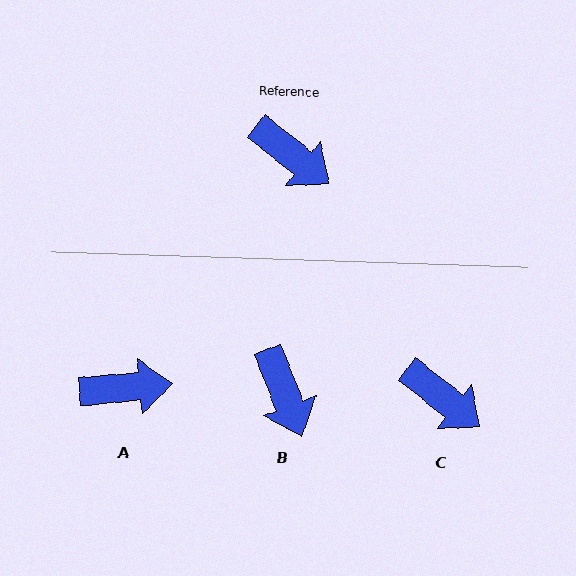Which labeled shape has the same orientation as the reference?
C.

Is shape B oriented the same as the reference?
No, it is off by about 30 degrees.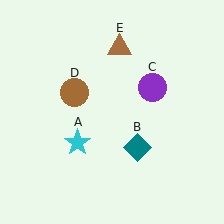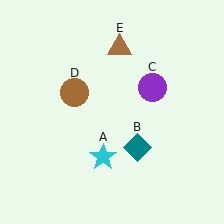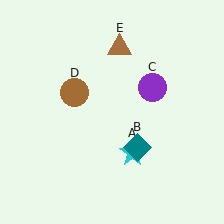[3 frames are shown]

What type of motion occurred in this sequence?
The cyan star (object A) rotated counterclockwise around the center of the scene.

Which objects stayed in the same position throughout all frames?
Teal diamond (object B) and purple circle (object C) and brown circle (object D) and brown triangle (object E) remained stationary.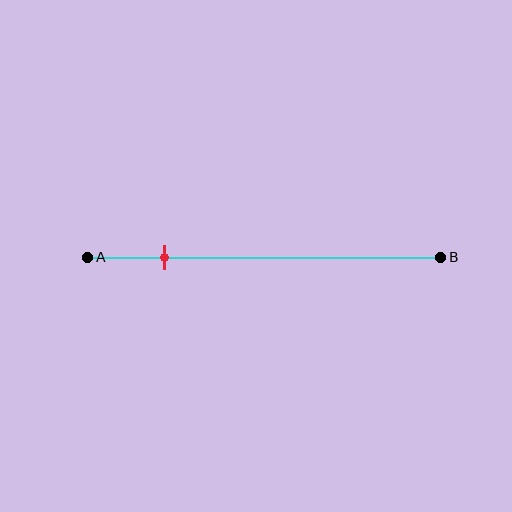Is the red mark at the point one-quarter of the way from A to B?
No, the mark is at about 20% from A, not at the 25% one-quarter point.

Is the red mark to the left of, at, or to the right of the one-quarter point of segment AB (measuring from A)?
The red mark is to the left of the one-quarter point of segment AB.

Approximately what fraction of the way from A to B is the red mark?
The red mark is approximately 20% of the way from A to B.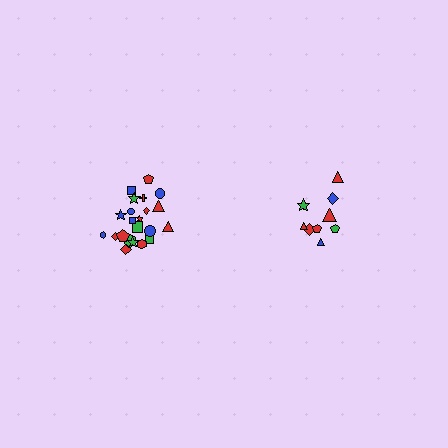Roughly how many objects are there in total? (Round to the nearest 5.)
Roughly 30 objects in total.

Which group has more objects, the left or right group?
The left group.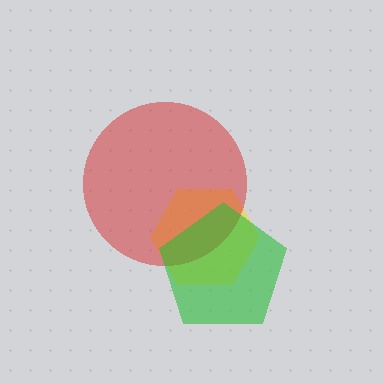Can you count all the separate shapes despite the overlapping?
Yes, there are 3 separate shapes.